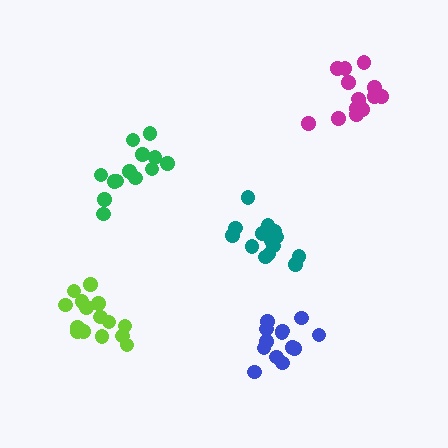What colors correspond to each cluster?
The clusters are colored: teal, green, blue, lime, magenta.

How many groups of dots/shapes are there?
There are 5 groups.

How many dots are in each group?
Group 1: 15 dots, Group 2: 13 dots, Group 3: 13 dots, Group 4: 15 dots, Group 5: 15 dots (71 total).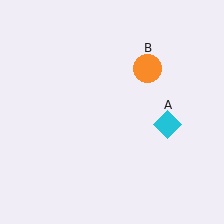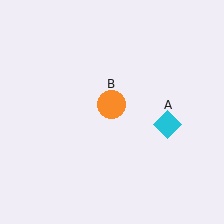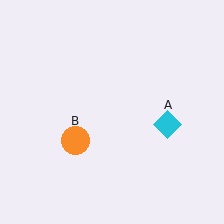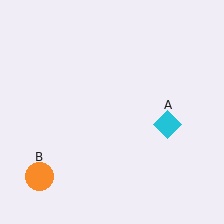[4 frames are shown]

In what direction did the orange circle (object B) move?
The orange circle (object B) moved down and to the left.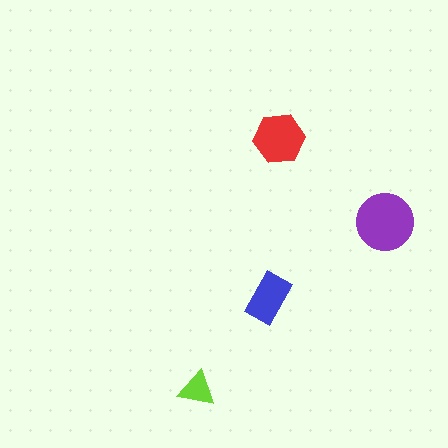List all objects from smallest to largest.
The lime triangle, the blue rectangle, the red hexagon, the purple circle.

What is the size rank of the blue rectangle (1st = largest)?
3rd.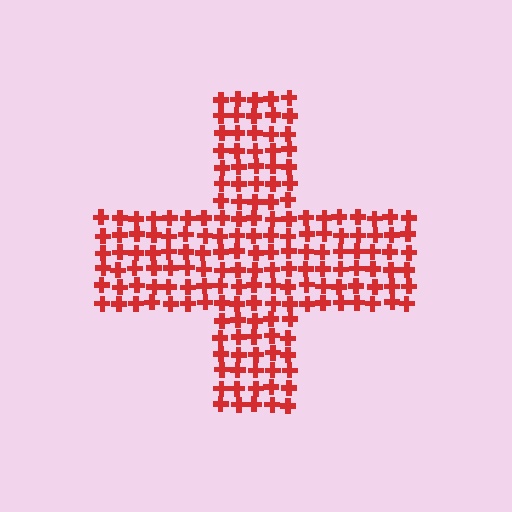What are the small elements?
The small elements are crosses.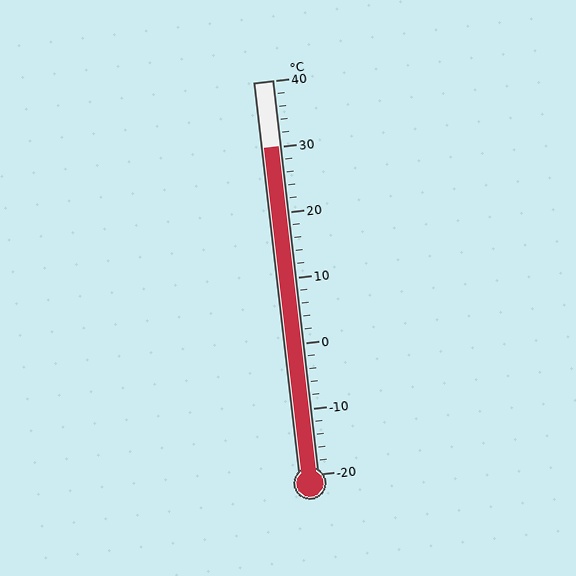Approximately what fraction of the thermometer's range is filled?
The thermometer is filled to approximately 85% of its range.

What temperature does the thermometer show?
The thermometer shows approximately 30°C.